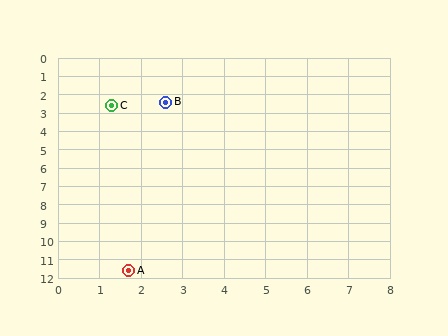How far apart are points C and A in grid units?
Points C and A are about 9.0 grid units apart.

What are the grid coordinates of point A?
Point A is at approximately (1.7, 11.6).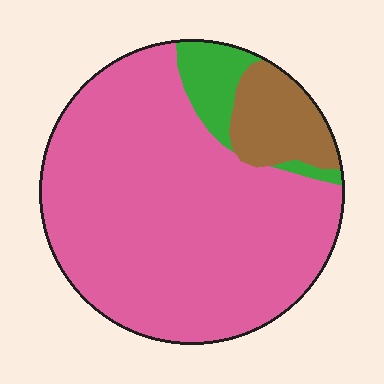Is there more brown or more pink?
Pink.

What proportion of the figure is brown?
Brown covers 12% of the figure.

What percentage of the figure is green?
Green covers about 10% of the figure.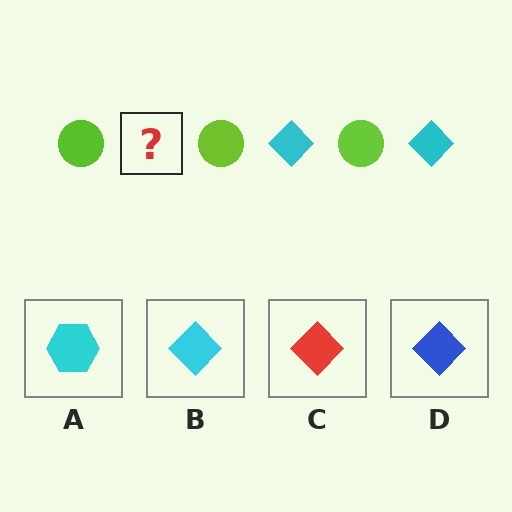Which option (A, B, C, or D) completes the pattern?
B.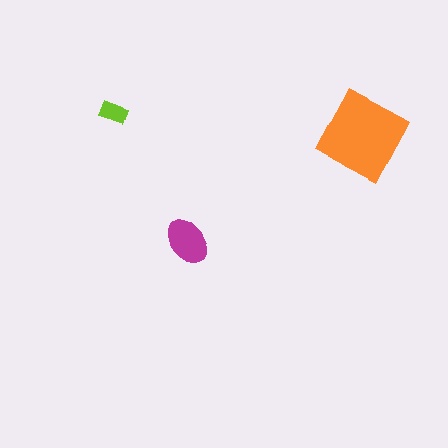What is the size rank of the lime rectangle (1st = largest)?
3rd.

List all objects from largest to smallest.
The orange square, the magenta ellipse, the lime rectangle.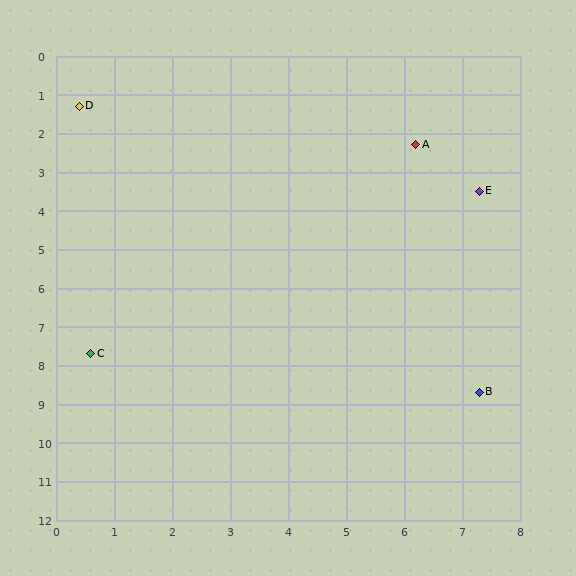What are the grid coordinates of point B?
Point B is at approximately (7.3, 8.7).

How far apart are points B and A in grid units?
Points B and A are about 6.5 grid units apart.